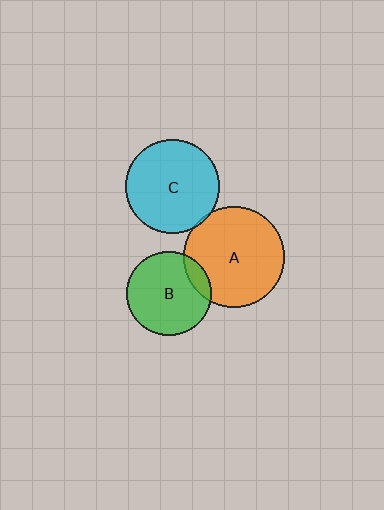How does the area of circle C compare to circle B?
Approximately 1.2 times.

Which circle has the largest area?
Circle A (orange).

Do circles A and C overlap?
Yes.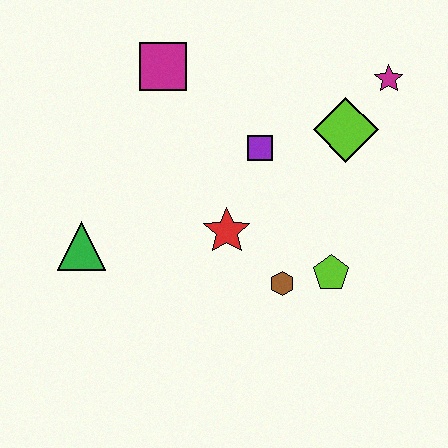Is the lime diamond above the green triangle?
Yes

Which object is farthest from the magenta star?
The green triangle is farthest from the magenta star.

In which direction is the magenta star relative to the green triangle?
The magenta star is to the right of the green triangle.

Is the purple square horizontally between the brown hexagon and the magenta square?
Yes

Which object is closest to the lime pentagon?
The brown hexagon is closest to the lime pentagon.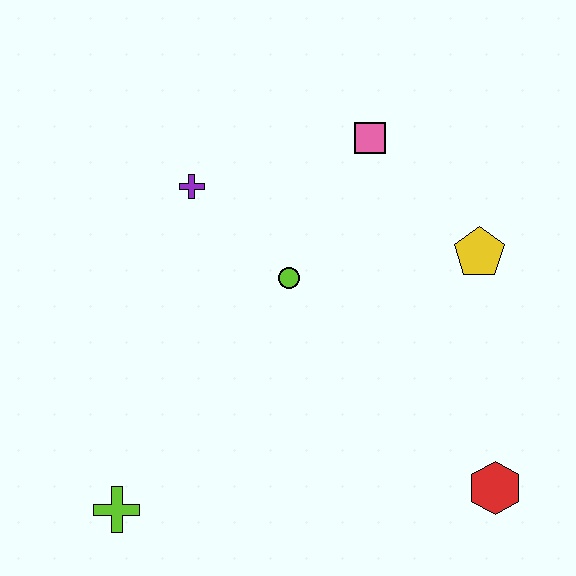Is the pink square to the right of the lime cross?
Yes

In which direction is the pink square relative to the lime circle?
The pink square is above the lime circle.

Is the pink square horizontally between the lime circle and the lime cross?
No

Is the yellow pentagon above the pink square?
No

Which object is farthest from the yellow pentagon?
The lime cross is farthest from the yellow pentagon.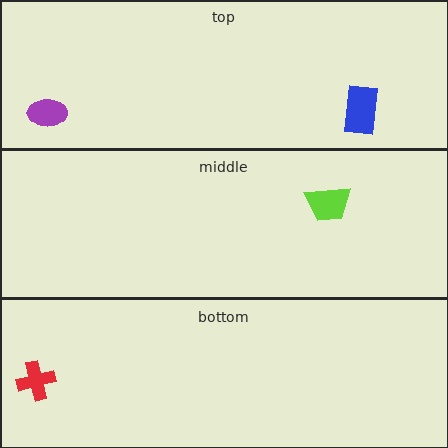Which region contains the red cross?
The bottom region.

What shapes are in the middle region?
The lime trapezoid.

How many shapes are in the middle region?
1.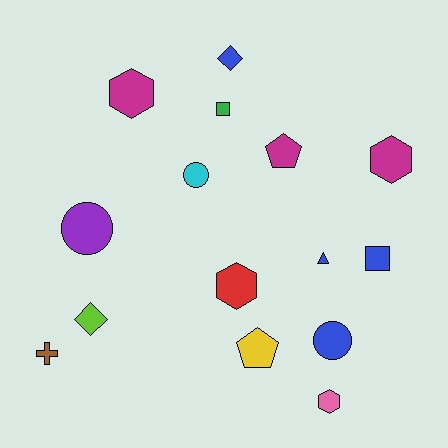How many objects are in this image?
There are 15 objects.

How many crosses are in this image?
There is 1 cross.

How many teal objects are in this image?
There are no teal objects.